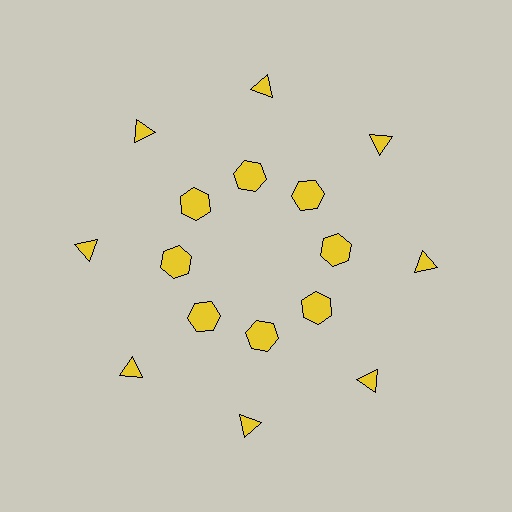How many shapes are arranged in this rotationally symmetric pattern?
There are 16 shapes, arranged in 8 groups of 2.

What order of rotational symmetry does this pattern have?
This pattern has 8-fold rotational symmetry.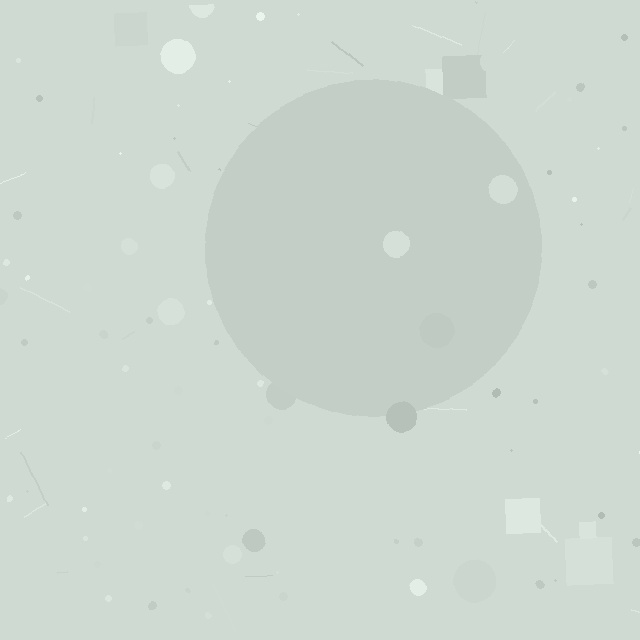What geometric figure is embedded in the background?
A circle is embedded in the background.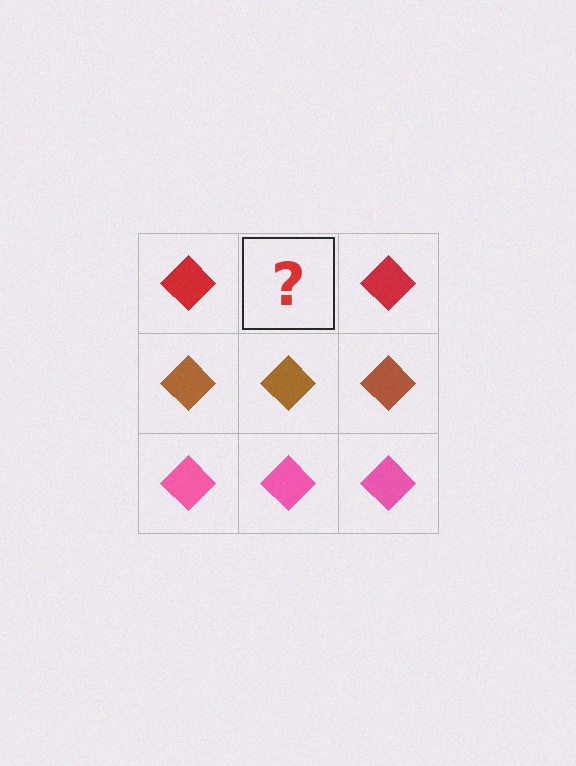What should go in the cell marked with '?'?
The missing cell should contain a red diamond.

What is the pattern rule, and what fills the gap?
The rule is that each row has a consistent color. The gap should be filled with a red diamond.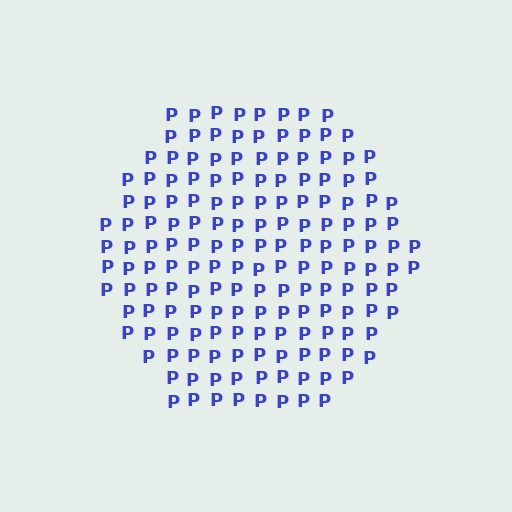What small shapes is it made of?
It is made of small letter P's.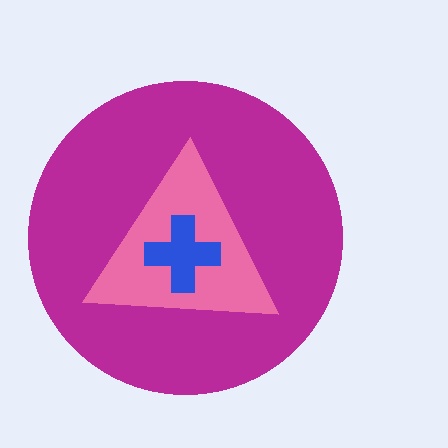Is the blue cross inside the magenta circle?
Yes.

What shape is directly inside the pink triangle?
The blue cross.